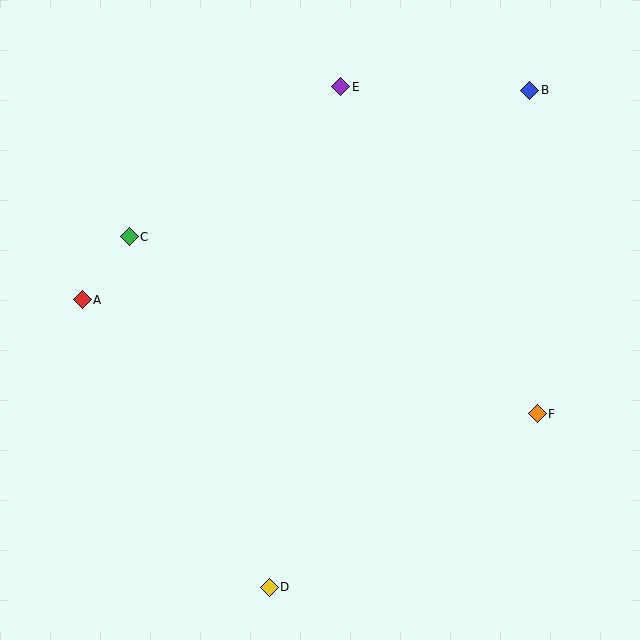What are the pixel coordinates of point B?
Point B is at (530, 90).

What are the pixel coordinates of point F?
Point F is at (537, 414).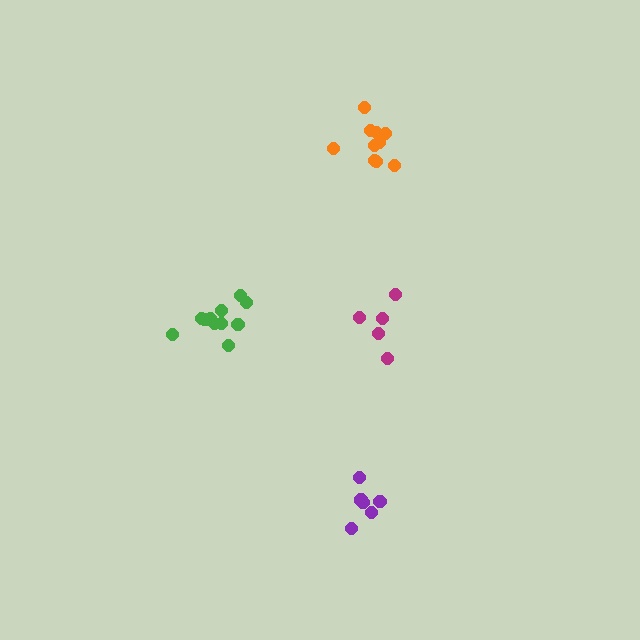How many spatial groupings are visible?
There are 4 spatial groupings.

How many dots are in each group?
Group 1: 10 dots, Group 2: 7 dots, Group 3: 11 dots, Group 4: 5 dots (33 total).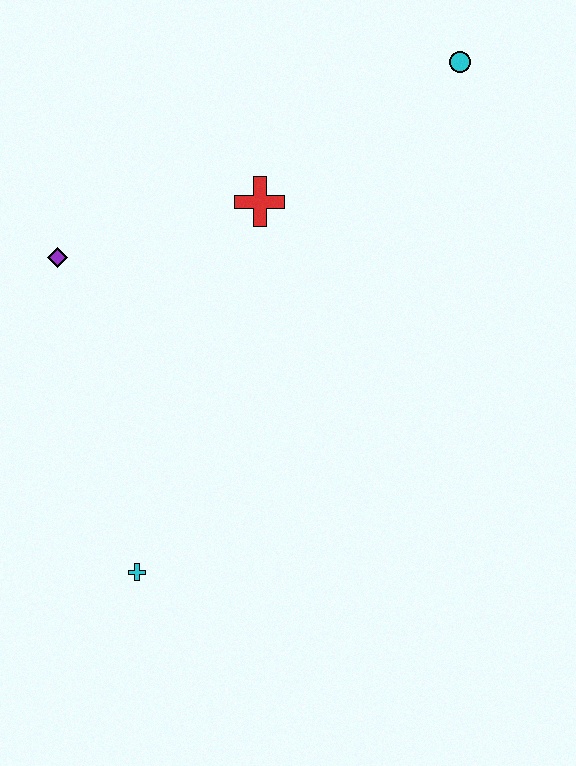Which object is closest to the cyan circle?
The red cross is closest to the cyan circle.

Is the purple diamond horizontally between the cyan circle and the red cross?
No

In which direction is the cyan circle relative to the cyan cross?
The cyan circle is above the cyan cross.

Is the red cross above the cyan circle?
No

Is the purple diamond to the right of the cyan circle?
No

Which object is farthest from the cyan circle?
The cyan cross is farthest from the cyan circle.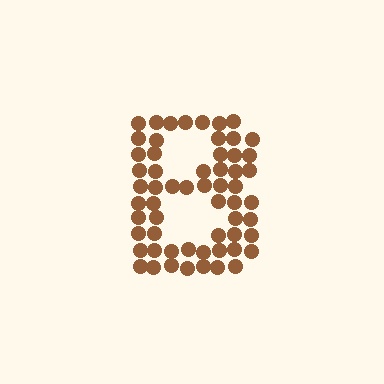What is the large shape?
The large shape is the letter B.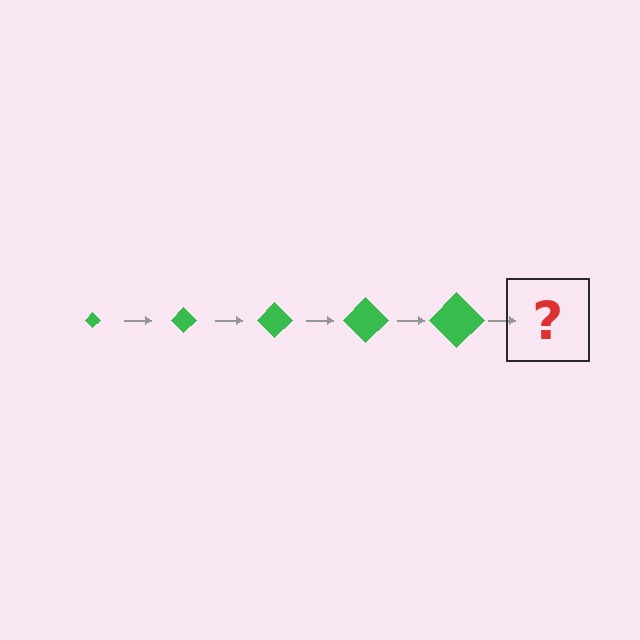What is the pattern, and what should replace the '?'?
The pattern is that the diamond gets progressively larger each step. The '?' should be a green diamond, larger than the previous one.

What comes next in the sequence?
The next element should be a green diamond, larger than the previous one.